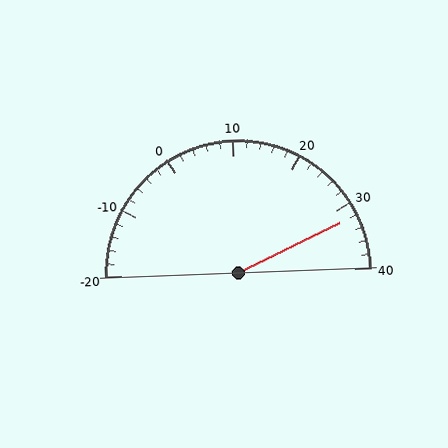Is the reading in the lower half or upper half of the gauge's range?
The reading is in the upper half of the range (-20 to 40).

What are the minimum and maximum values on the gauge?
The gauge ranges from -20 to 40.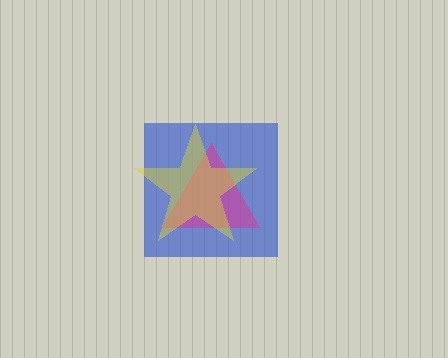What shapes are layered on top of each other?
The layered shapes are: a blue square, a magenta triangle, a yellow star.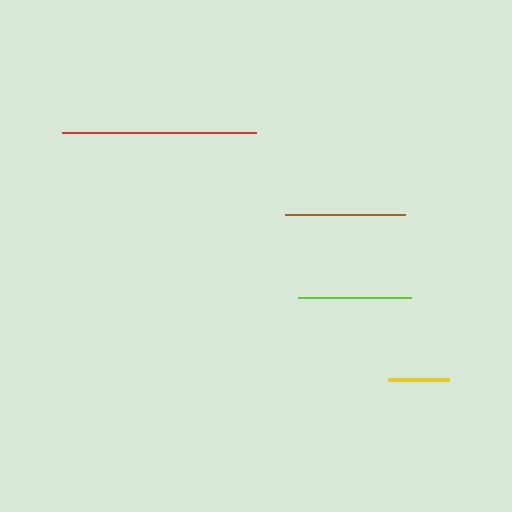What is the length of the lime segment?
The lime segment is approximately 113 pixels long.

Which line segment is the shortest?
The yellow line is the shortest at approximately 61 pixels.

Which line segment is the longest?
The red line is the longest at approximately 195 pixels.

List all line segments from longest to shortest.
From longest to shortest: red, brown, lime, yellow.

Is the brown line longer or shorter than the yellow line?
The brown line is longer than the yellow line.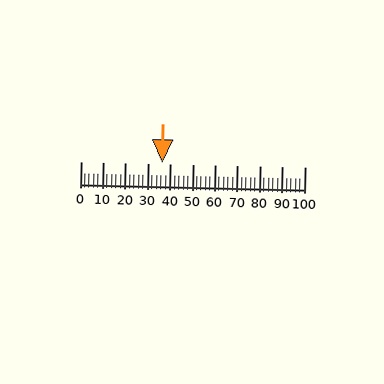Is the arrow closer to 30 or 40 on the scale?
The arrow is closer to 40.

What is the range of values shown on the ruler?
The ruler shows values from 0 to 100.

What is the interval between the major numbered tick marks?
The major tick marks are spaced 10 units apart.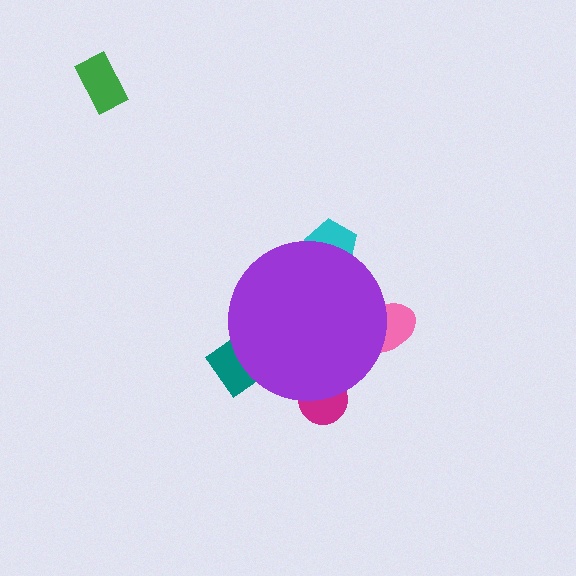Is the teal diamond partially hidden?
Yes, the teal diamond is partially hidden behind the purple circle.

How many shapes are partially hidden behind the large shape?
4 shapes are partially hidden.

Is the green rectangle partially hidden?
No, the green rectangle is fully visible.